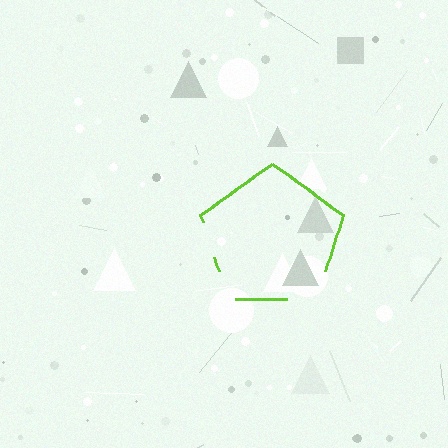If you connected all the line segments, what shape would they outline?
They would outline a pentagon.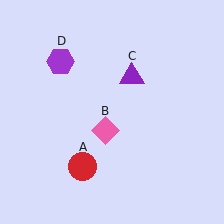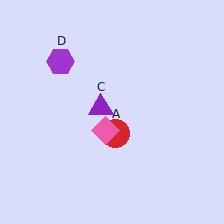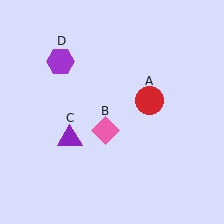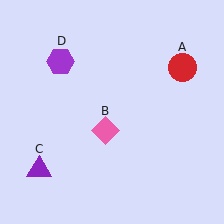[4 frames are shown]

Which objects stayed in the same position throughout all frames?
Pink diamond (object B) and purple hexagon (object D) remained stationary.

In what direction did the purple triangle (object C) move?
The purple triangle (object C) moved down and to the left.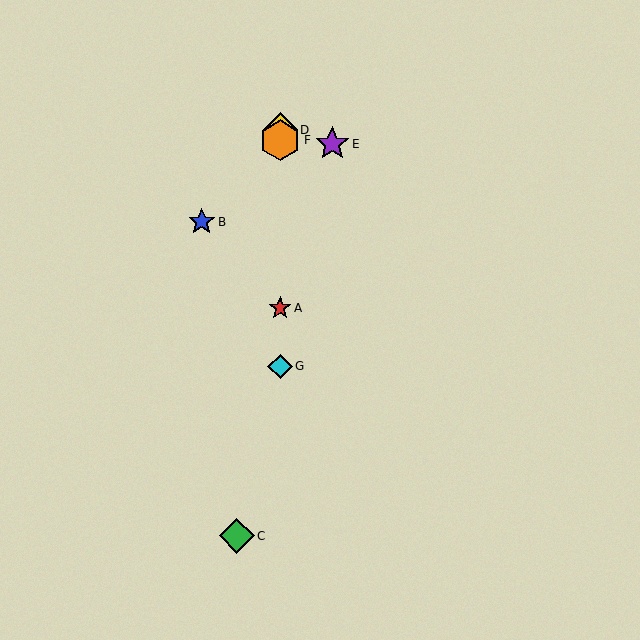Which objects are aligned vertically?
Objects A, D, F, G are aligned vertically.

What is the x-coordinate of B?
Object B is at x≈202.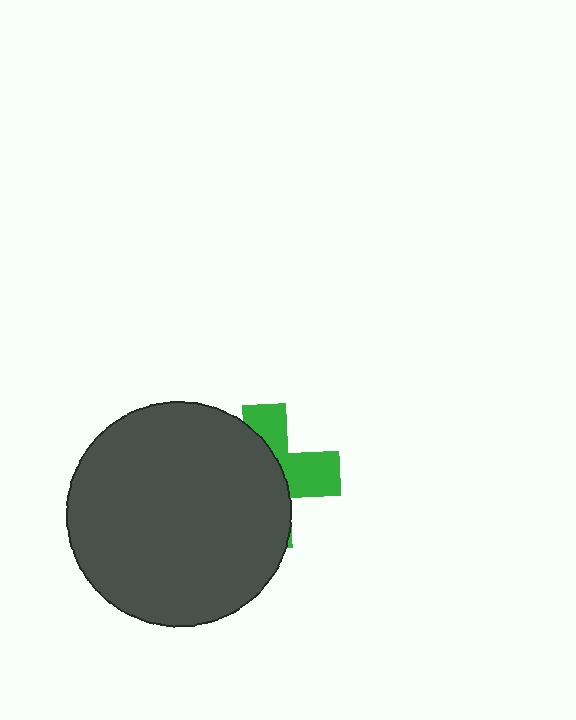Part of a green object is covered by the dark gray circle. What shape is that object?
It is a cross.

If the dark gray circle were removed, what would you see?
You would see the complete green cross.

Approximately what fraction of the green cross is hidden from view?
Roughly 62% of the green cross is hidden behind the dark gray circle.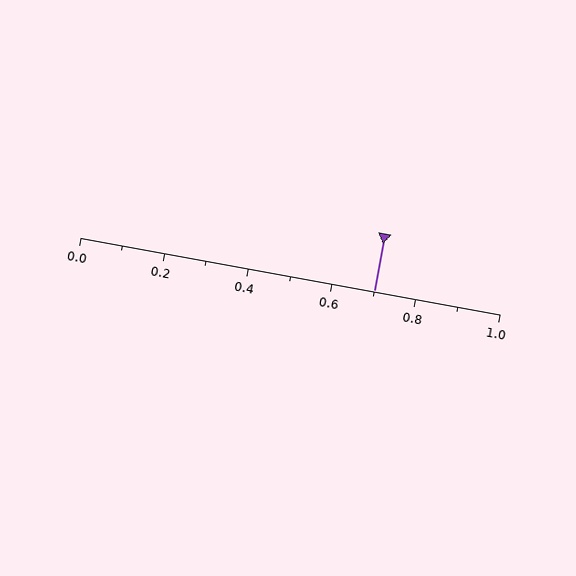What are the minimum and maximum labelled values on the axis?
The axis runs from 0.0 to 1.0.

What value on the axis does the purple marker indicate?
The marker indicates approximately 0.7.